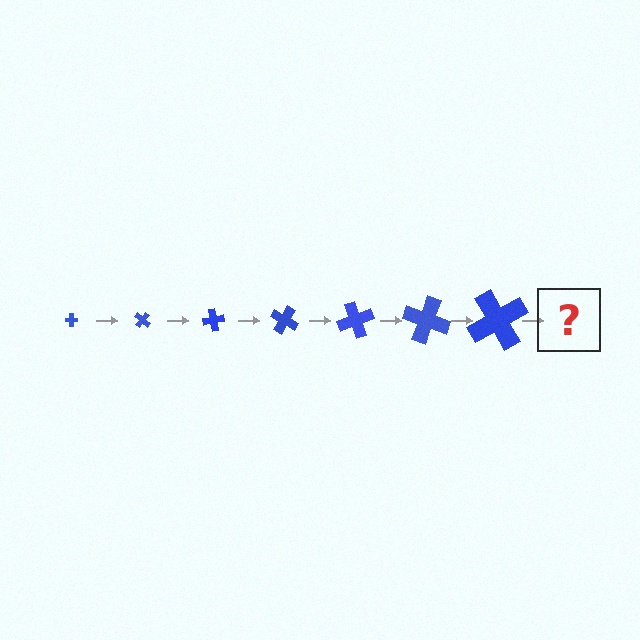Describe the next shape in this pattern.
It should be a cross, larger than the previous one and rotated 280 degrees from the start.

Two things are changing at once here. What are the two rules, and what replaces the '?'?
The two rules are that the cross grows larger each step and it rotates 40 degrees each step. The '?' should be a cross, larger than the previous one and rotated 280 degrees from the start.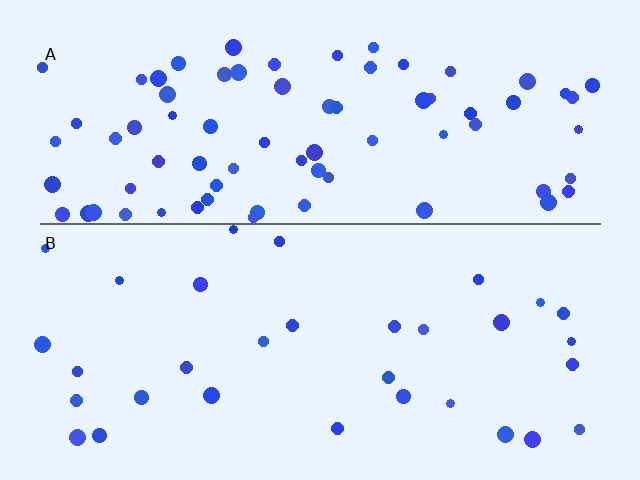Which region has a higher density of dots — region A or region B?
A (the top).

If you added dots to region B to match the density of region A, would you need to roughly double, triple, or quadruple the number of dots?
Approximately double.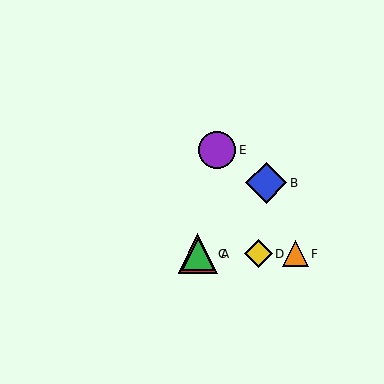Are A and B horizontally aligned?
No, A is at y≈254 and B is at y≈183.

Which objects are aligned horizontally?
Objects A, C, D, F are aligned horizontally.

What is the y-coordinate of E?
Object E is at y≈150.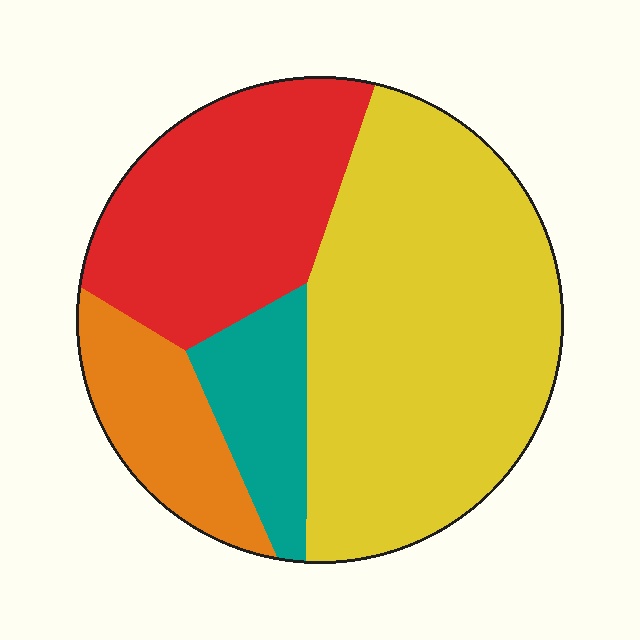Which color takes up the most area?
Yellow, at roughly 50%.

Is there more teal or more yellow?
Yellow.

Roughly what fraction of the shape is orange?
Orange covers 13% of the shape.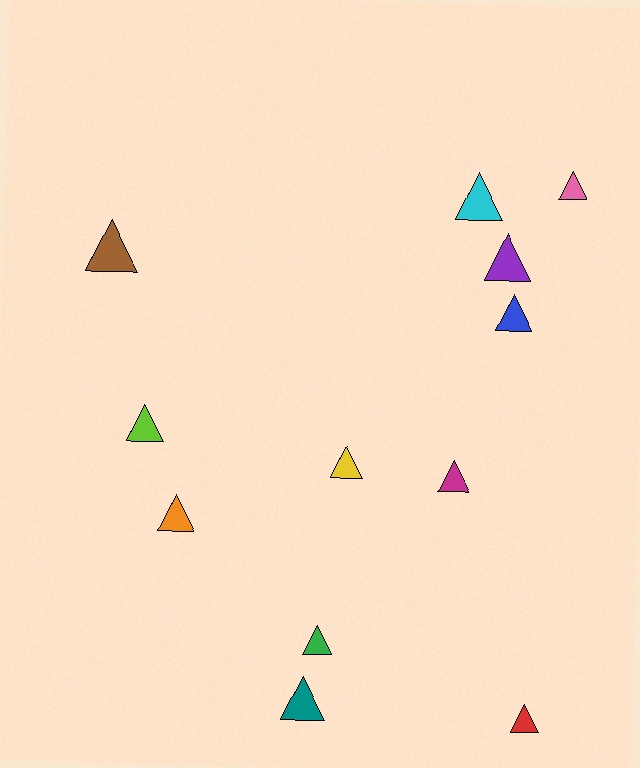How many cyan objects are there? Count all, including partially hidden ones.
There is 1 cyan object.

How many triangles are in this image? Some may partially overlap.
There are 12 triangles.